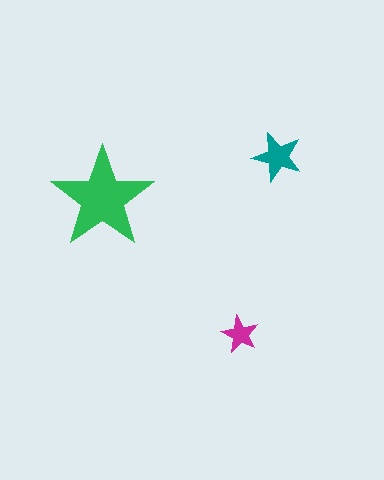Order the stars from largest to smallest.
the green one, the teal one, the magenta one.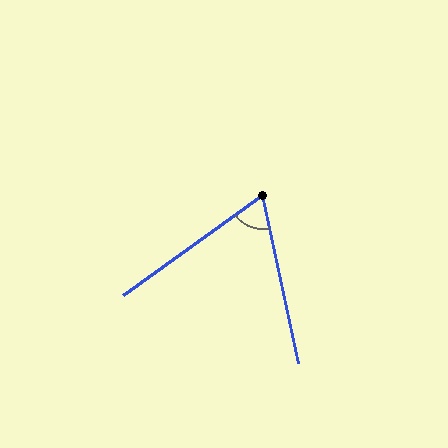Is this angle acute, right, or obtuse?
It is acute.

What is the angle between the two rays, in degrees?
Approximately 67 degrees.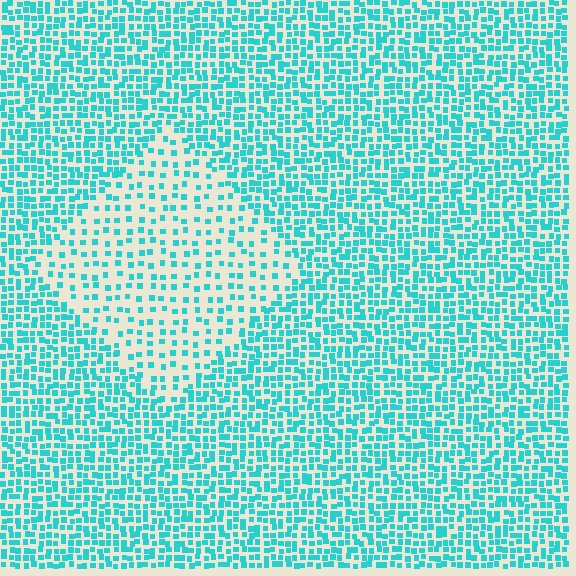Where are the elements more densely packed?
The elements are more densely packed outside the diamond boundary.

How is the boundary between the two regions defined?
The boundary is defined by a change in element density (approximately 2.3x ratio). All elements are the same color, size, and shape.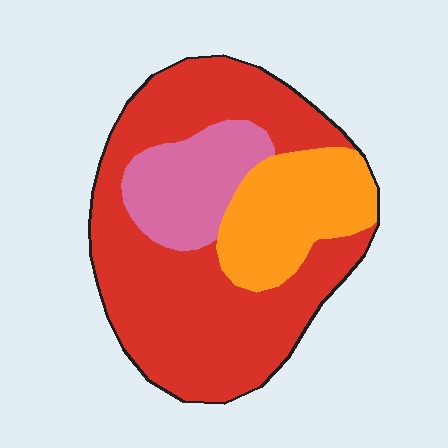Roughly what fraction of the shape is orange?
Orange takes up less than a quarter of the shape.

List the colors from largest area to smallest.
From largest to smallest: red, orange, pink.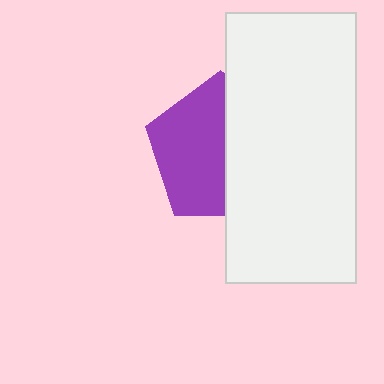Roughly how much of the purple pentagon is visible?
About half of it is visible (roughly 54%).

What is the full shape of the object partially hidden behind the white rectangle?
The partially hidden object is a purple pentagon.